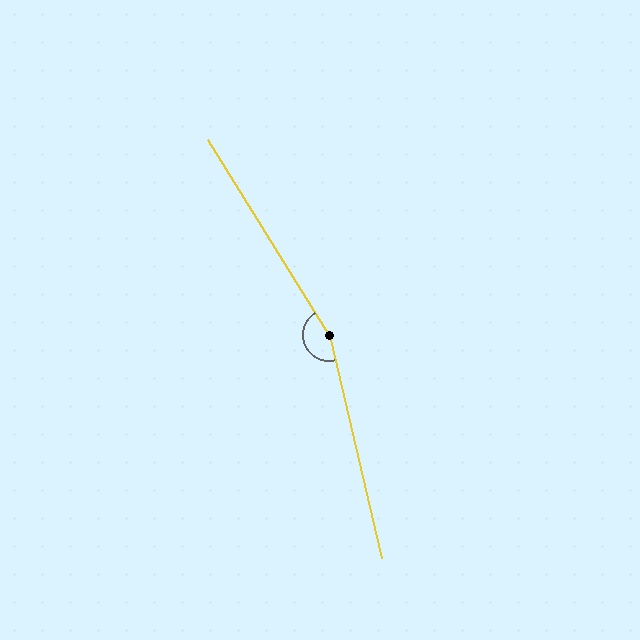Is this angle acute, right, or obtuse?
It is obtuse.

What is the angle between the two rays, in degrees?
Approximately 161 degrees.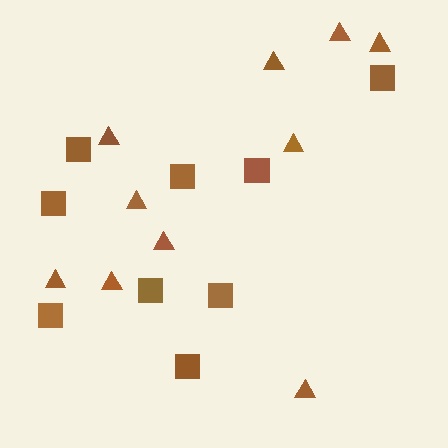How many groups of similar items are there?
There are 2 groups: one group of triangles (10) and one group of squares (9).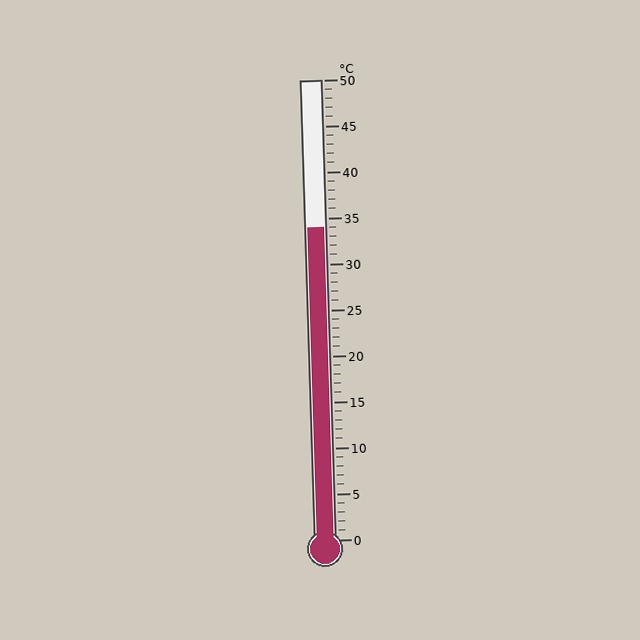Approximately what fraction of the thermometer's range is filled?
The thermometer is filled to approximately 70% of its range.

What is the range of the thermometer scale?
The thermometer scale ranges from 0°C to 50°C.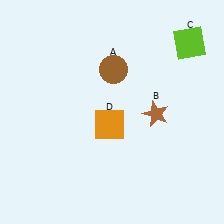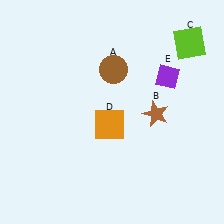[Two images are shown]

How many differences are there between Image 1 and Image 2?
There is 1 difference between the two images.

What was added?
A purple diamond (E) was added in Image 2.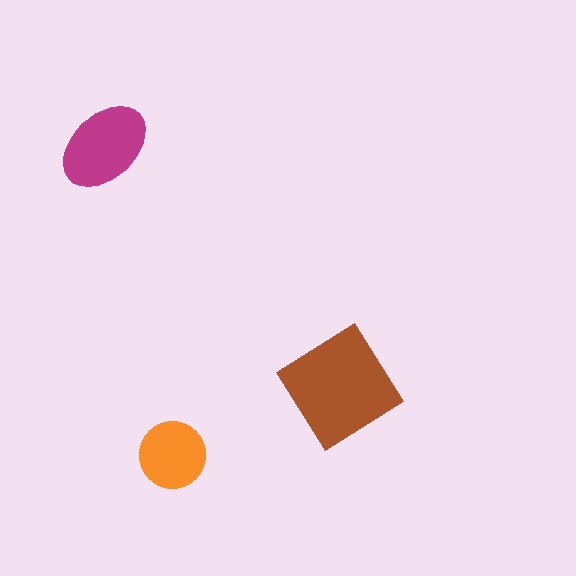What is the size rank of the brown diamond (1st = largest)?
1st.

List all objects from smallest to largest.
The orange circle, the magenta ellipse, the brown diamond.